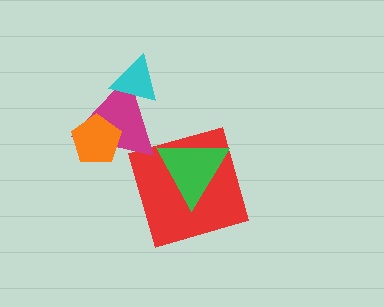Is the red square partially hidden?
Yes, it is partially covered by another shape.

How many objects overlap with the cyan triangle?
1 object overlaps with the cyan triangle.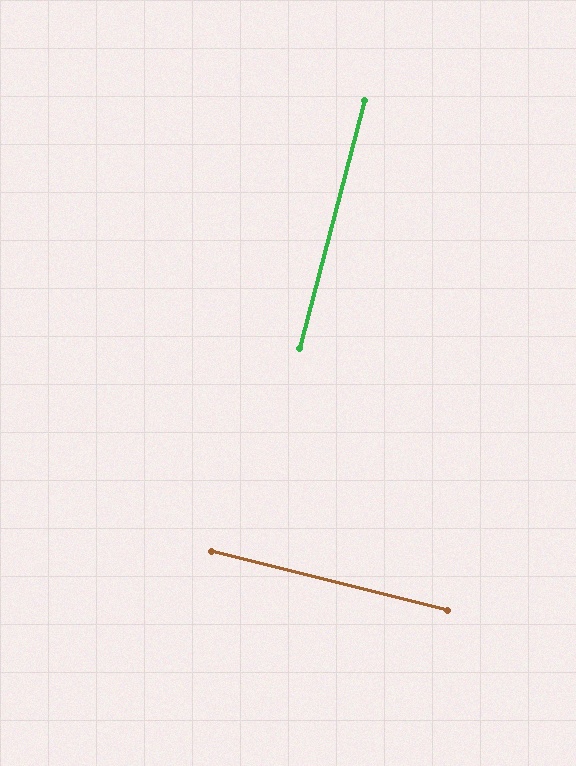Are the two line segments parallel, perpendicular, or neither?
Perpendicular — they meet at approximately 90°.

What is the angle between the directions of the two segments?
Approximately 90 degrees.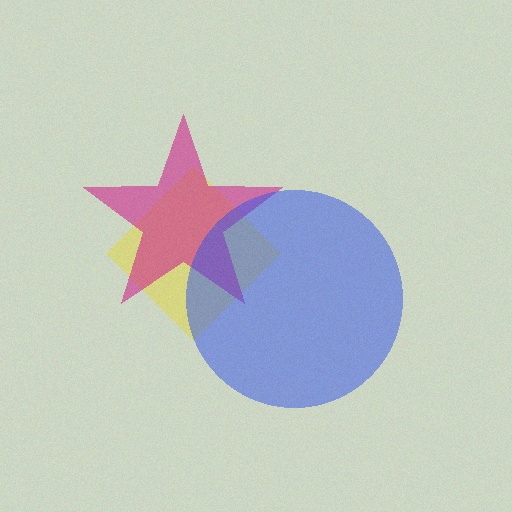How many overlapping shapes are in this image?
There are 3 overlapping shapes in the image.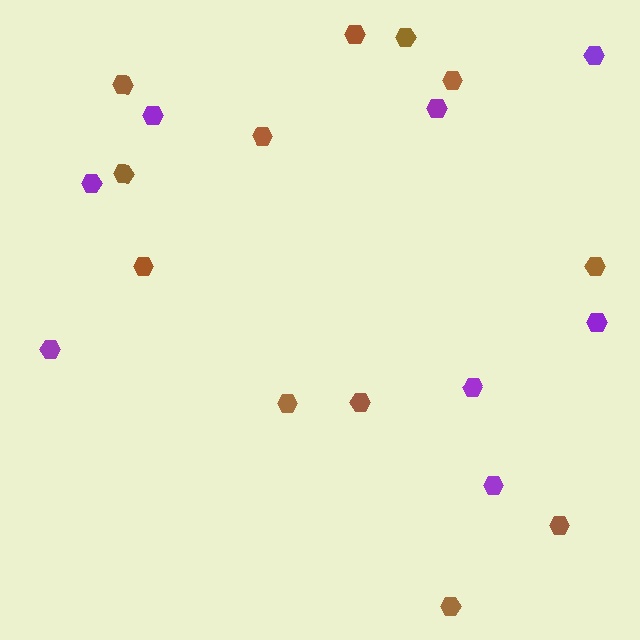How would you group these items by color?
There are 2 groups: one group of brown hexagons (12) and one group of purple hexagons (8).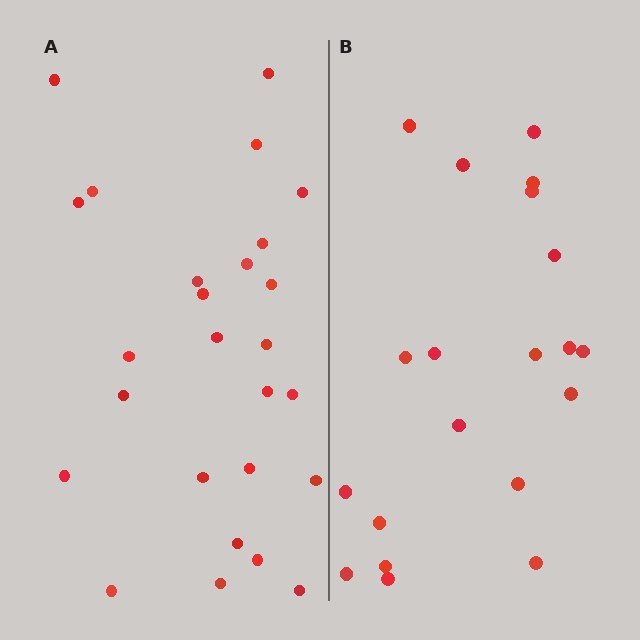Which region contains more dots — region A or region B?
Region A (the left region) has more dots.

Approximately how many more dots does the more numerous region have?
Region A has about 6 more dots than region B.